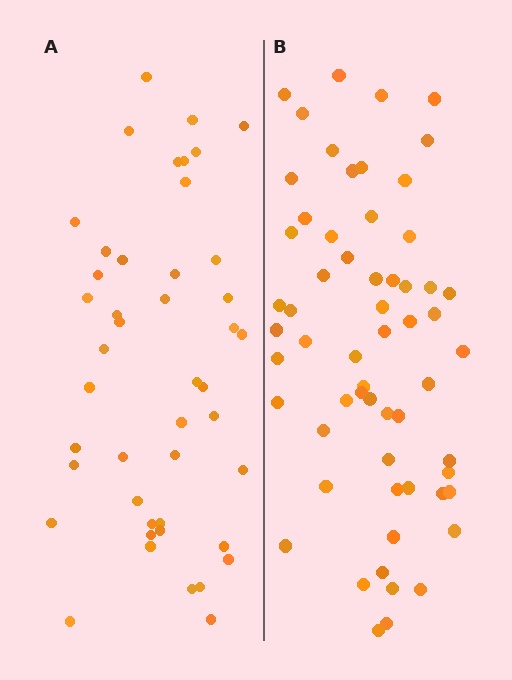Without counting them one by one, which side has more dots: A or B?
Region B (the right region) has more dots.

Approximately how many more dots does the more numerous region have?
Region B has approximately 15 more dots than region A.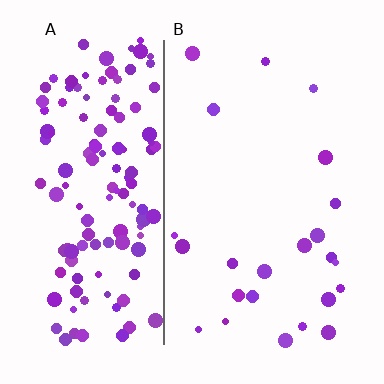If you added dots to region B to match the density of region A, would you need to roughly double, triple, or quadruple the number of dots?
Approximately quadruple.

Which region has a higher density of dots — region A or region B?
A (the left).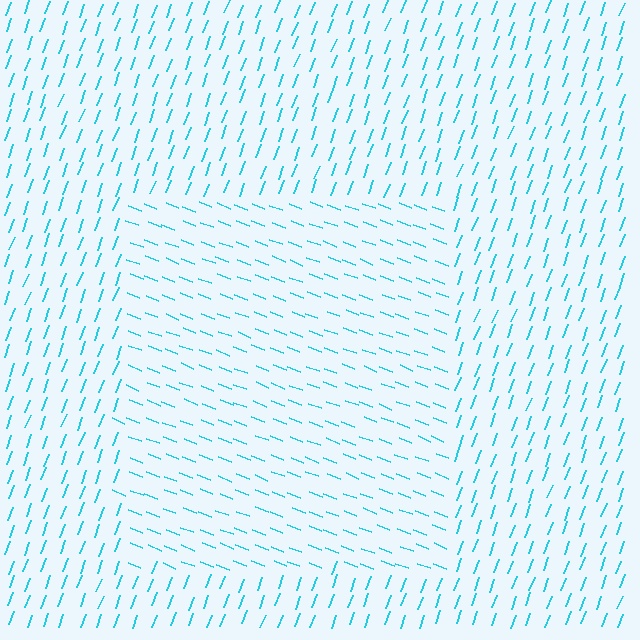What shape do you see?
I see a rectangle.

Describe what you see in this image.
The image is filled with small cyan line segments. A rectangle region in the image has lines oriented differently from the surrounding lines, creating a visible texture boundary.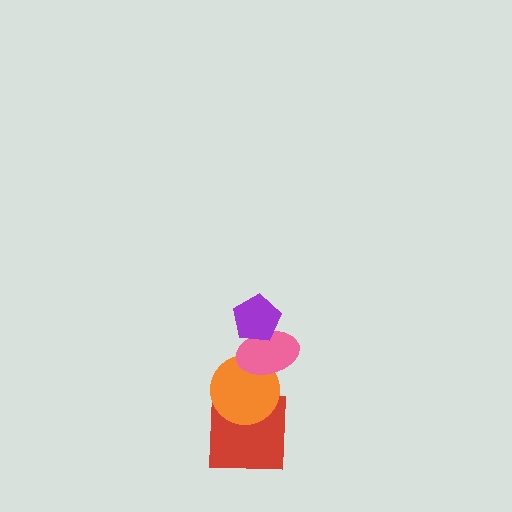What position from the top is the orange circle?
The orange circle is 3rd from the top.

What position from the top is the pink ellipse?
The pink ellipse is 2nd from the top.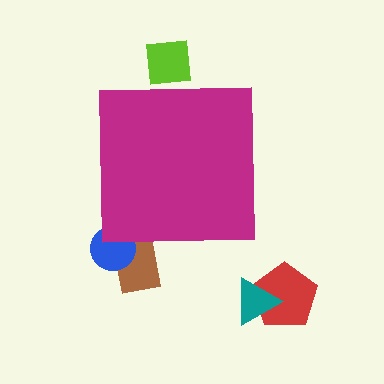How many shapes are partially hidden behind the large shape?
3 shapes are partially hidden.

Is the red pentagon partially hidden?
No, the red pentagon is fully visible.